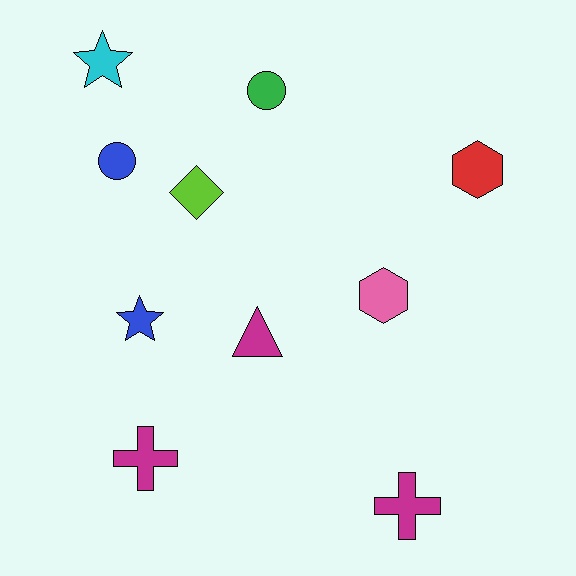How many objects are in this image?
There are 10 objects.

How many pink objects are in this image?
There is 1 pink object.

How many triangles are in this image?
There is 1 triangle.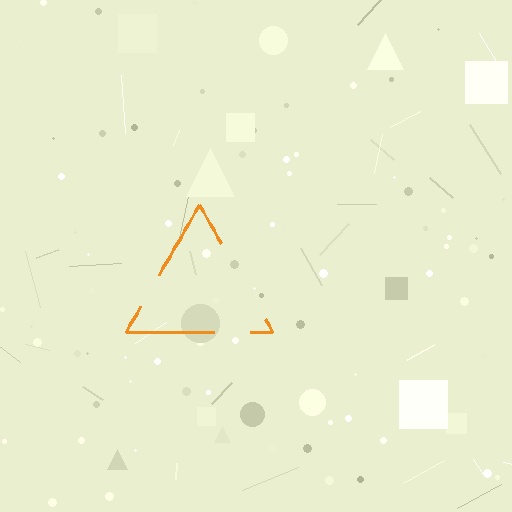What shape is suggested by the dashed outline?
The dashed outline suggests a triangle.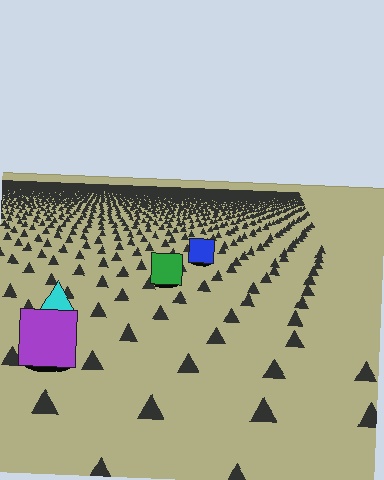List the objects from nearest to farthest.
From nearest to farthest: the purple square, the cyan triangle, the green square, the blue square.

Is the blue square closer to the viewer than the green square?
No. The green square is closer — you can tell from the texture gradient: the ground texture is coarser near it.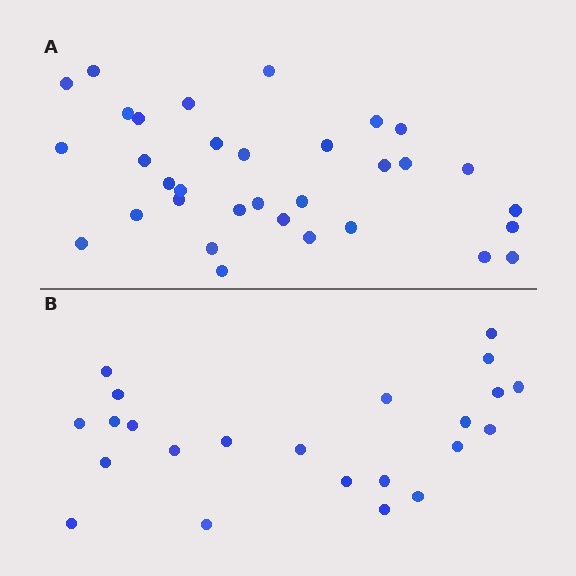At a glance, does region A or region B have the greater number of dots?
Region A (the top region) has more dots.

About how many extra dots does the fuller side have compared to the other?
Region A has roughly 10 or so more dots than region B.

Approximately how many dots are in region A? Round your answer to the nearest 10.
About 30 dots. (The exact count is 33, which rounds to 30.)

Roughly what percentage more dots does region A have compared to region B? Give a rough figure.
About 45% more.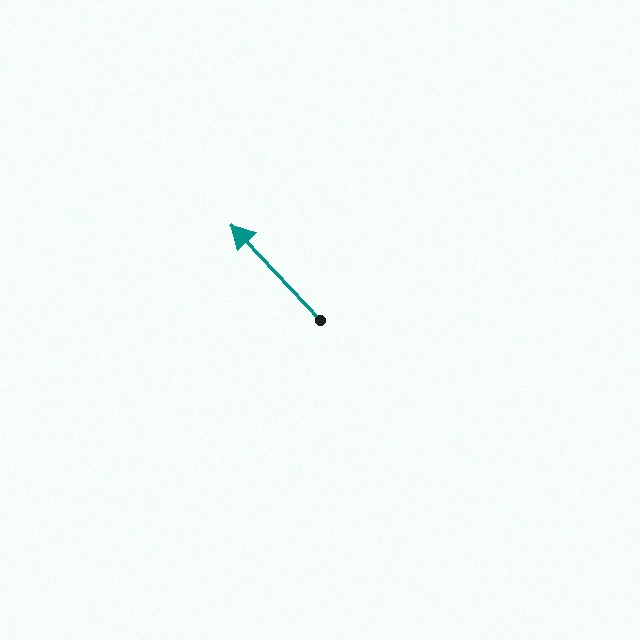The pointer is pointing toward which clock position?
Roughly 11 o'clock.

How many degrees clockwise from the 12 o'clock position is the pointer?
Approximately 317 degrees.